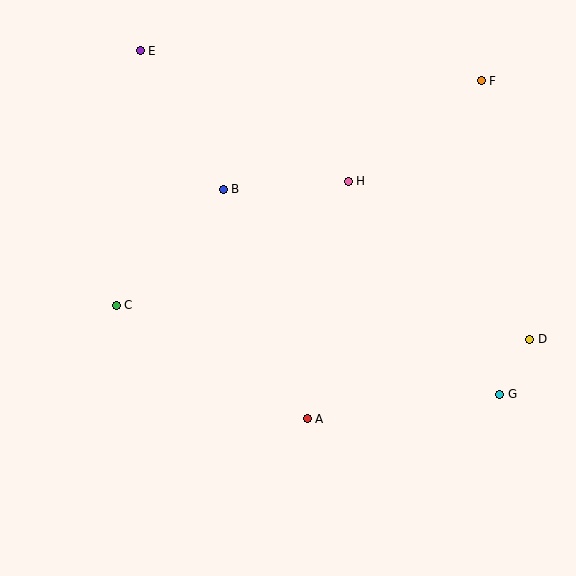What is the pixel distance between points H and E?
The distance between H and E is 245 pixels.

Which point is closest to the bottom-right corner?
Point G is closest to the bottom-right corner.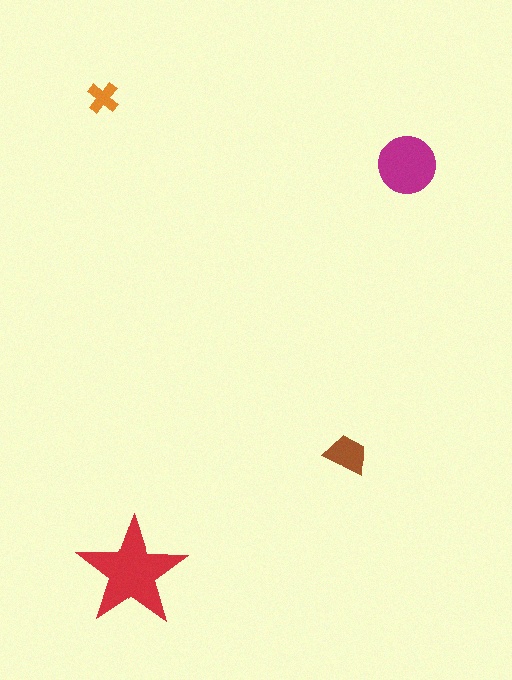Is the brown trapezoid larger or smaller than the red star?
Smaller.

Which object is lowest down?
The red star is bottommost.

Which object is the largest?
The red star.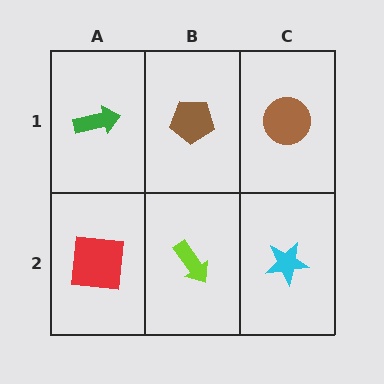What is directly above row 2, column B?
A brown pentagon.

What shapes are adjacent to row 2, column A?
A green arrow (row 1, column A), a lime arrow (row 2, column B).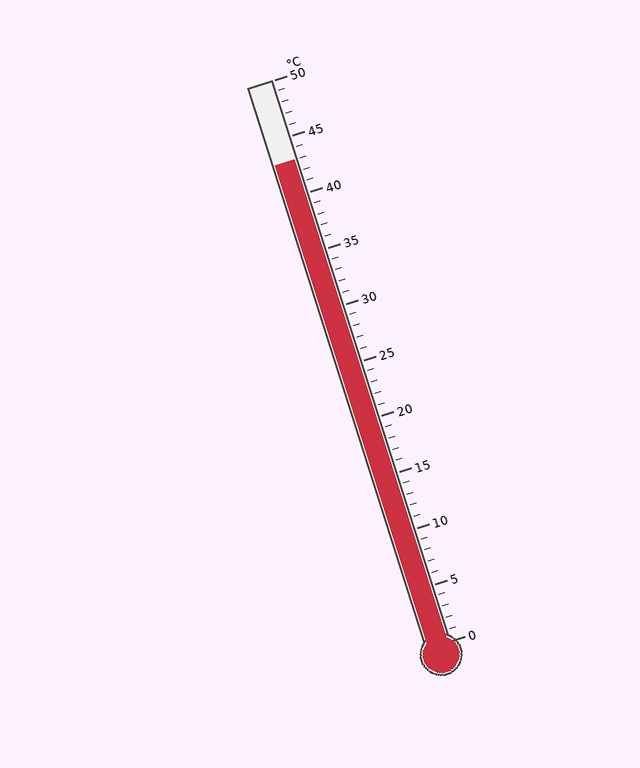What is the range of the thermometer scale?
The thermometer scale ranges from 0°C to 50°C.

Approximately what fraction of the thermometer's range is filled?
The thermometer is filled to approximately 85% of its range.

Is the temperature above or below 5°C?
The temperature is above 5°C.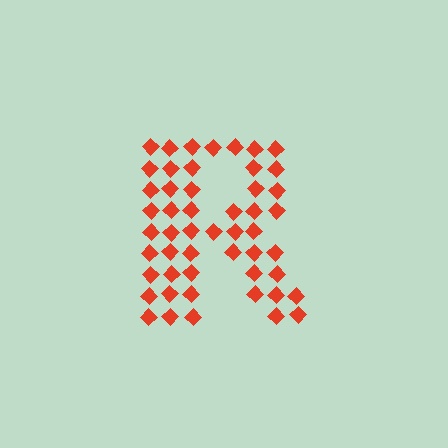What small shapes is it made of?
It is made of small diamonds.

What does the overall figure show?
The overall figure shows the letter R.